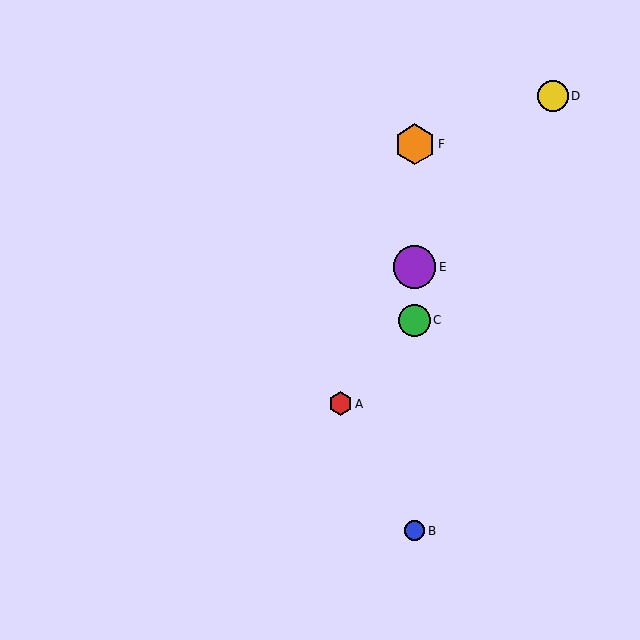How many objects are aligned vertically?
4 objects (B, C, E, F) are aligned vertically.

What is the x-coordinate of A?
Object A is at x≈341.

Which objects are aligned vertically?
Objects B, C, E, F are aligned vertically.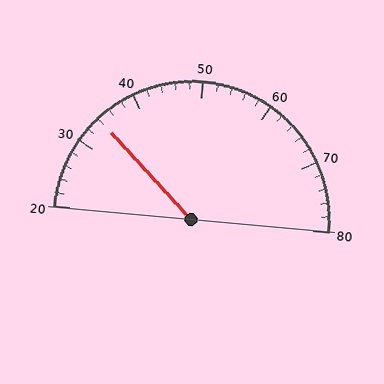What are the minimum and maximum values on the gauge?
The gauge ranges from 20 to 80.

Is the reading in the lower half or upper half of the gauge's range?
The reading is in the lower half of the range (20 to 80).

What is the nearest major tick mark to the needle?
The nearest major tick mark is 30.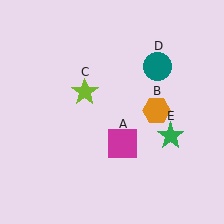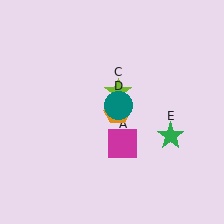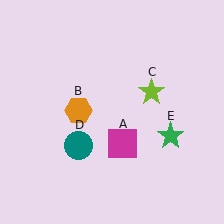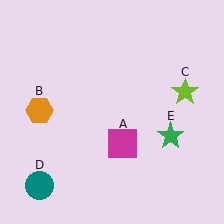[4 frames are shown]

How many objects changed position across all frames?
3 objects changed position: orange hexagon (object B), lime star (object C), teal circle (object D).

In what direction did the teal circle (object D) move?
The teal circle (object D) moved down and to the left.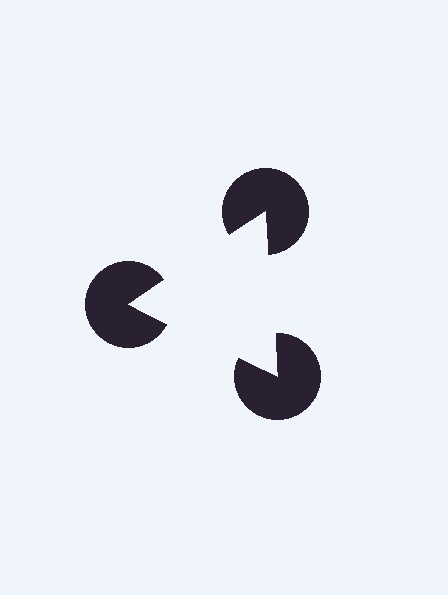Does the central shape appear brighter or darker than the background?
It typically appears slightly brighter than the background, even though no actual brightness change is drawn.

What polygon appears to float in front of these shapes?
An illusory triangle — its edges are inferred from the aligned wedge cuts in the pac-man discs, not physically drawn.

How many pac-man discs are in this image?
There are 3 — one at each vertex of the illusory triangle.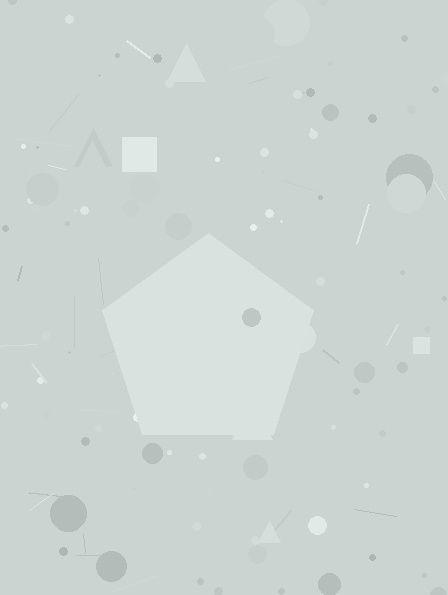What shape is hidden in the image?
A pentagon is hidden in the image.